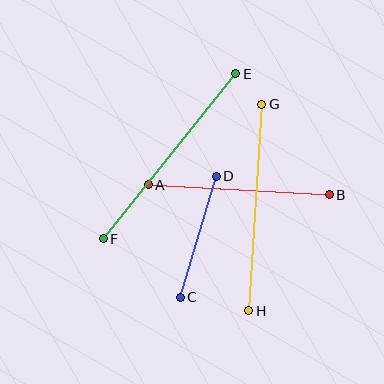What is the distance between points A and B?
The distance is approximately 181 pixels.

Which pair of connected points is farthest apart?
Points E and F are farthest apart.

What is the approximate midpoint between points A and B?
The midpoint is at approximately (239, 190) pixels.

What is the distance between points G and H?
The distance is approximately 207 pixels.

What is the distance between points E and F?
The distance is approximately 212 pixels.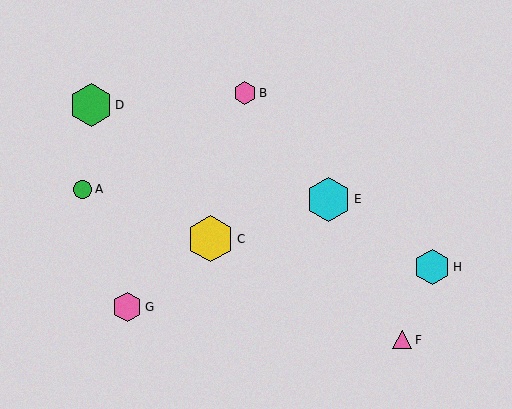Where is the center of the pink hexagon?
The center of the pink hexagon is at (245, 93).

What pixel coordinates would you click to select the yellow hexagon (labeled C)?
Click at (211, 239) to select the yellow hexagon C.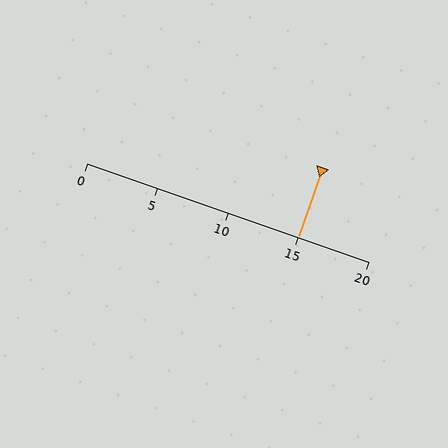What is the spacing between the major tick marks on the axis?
The major ticks are spaced 5 apart.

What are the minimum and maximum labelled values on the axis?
The axis runs from 0 to 20.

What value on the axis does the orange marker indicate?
The marker indicates approximately 15.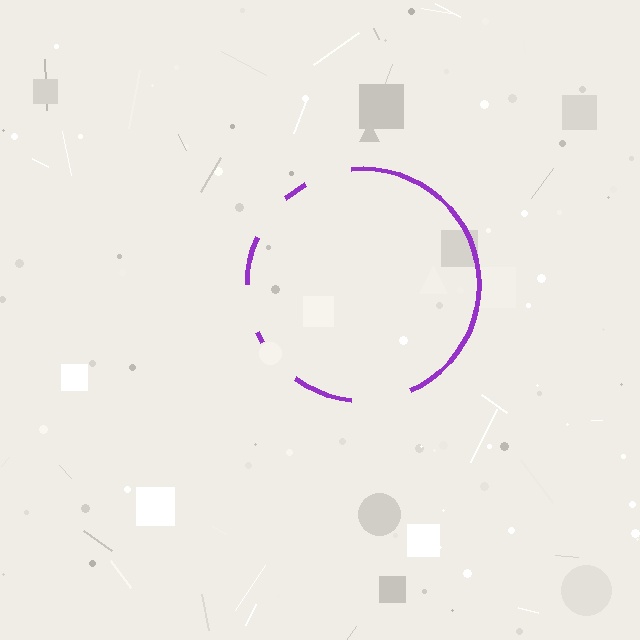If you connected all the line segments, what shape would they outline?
They would outline a circle.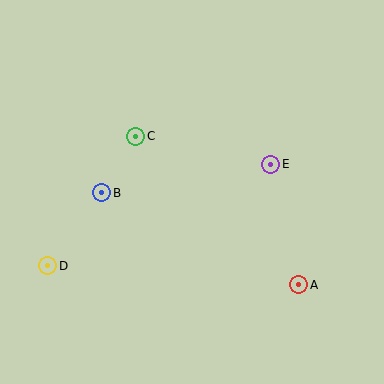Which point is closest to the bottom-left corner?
Point D is closest to the bottom-left corner.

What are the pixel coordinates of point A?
Point A is at (299, 285).